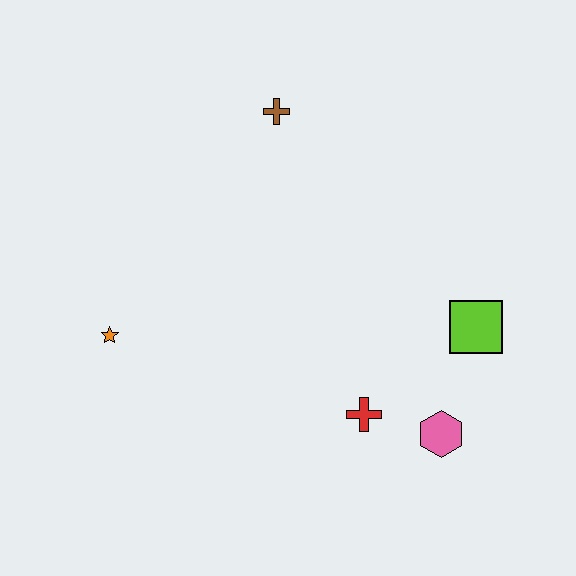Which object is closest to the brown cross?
The orange star is closest to the brown cross.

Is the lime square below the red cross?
No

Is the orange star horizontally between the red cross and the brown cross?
No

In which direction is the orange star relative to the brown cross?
The orange star is below the brown cross.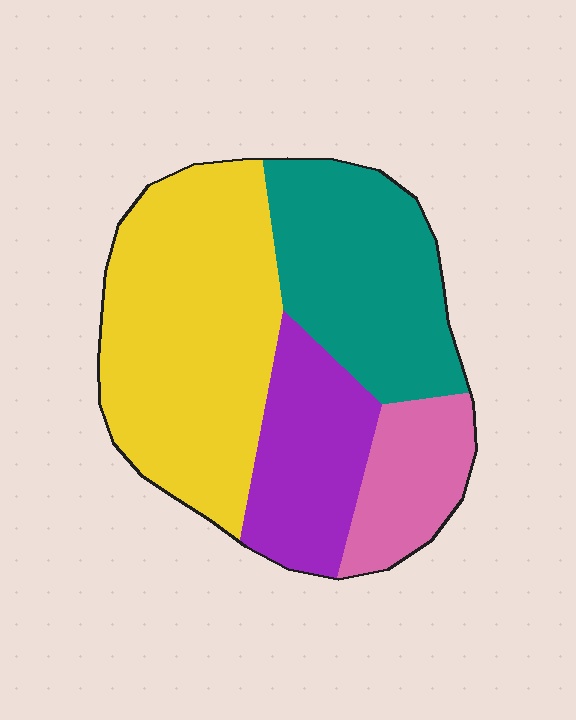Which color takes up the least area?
Pink, at roughly 15%.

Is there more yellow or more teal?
Yellow.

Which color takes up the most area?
Yellow, at roughly 40%.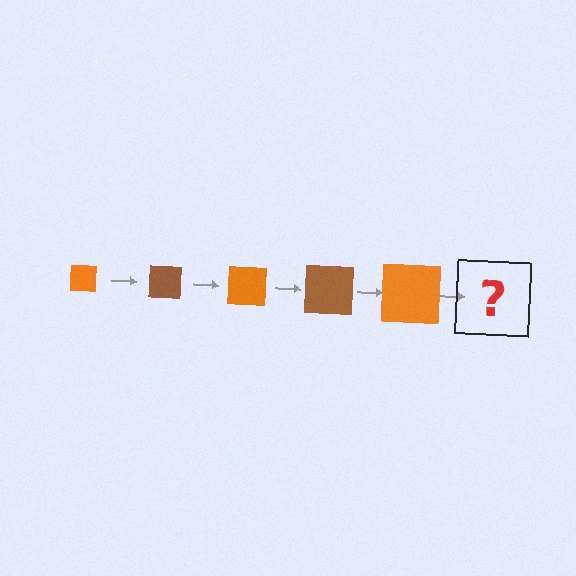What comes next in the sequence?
The next element should be a brown square, larger than the previous one.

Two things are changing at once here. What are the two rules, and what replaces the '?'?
The two rules are that the square grows larger each step and the color cycles through orange and brown. The '?' should be a brown square, larger than the previous one.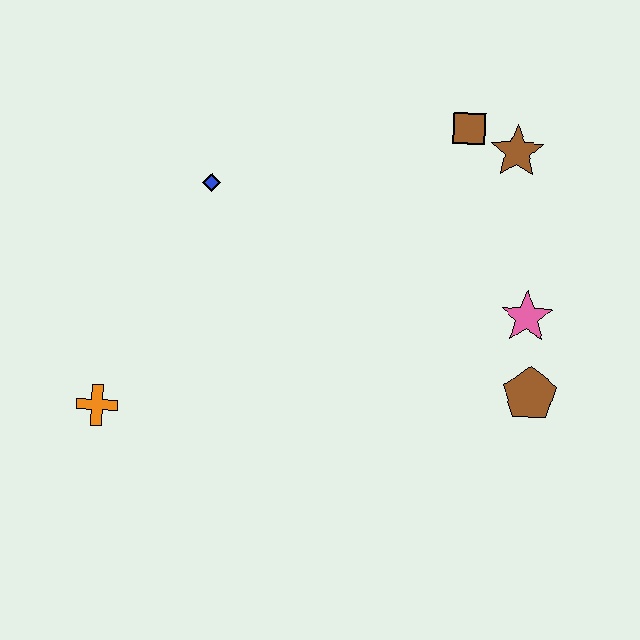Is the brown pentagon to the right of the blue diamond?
Yes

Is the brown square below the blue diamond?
No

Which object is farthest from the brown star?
The orange cross is farthest from the brown star.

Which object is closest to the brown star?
The brown square is closest to the brown star.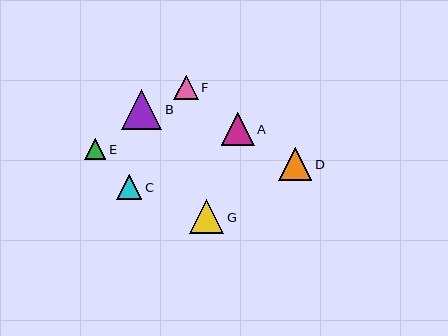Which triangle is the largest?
Triangle B is the largest with a size of approximately 40 pixels.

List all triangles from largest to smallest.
From largest to smallest: B, G, D, A, C, F, E.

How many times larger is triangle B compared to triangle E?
Triangle B is approximately 1.9 times the size of triangle E.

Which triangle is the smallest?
Triangle E is the smallest with a size of approximately 21 pixels.